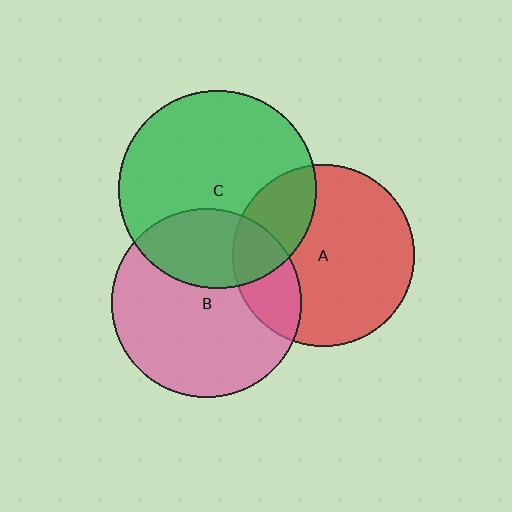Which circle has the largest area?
Circle C (green).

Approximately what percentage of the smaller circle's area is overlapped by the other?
Approximately 20%.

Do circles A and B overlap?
Yes.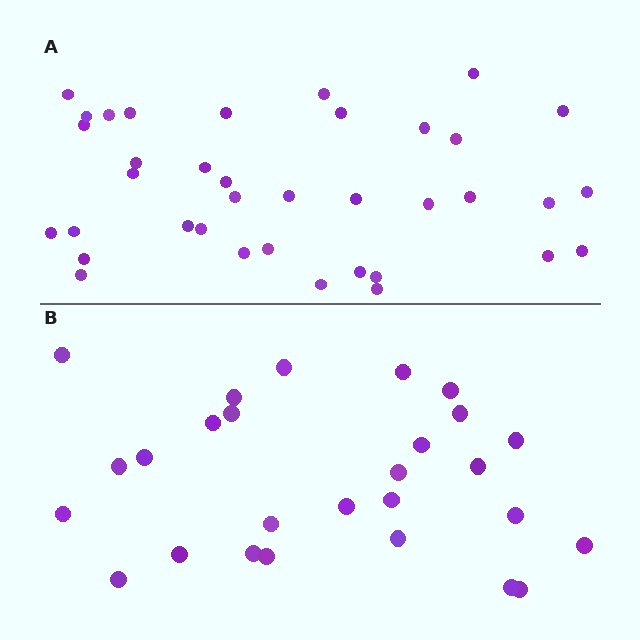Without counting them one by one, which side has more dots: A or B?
Region A (the top region) has more dots.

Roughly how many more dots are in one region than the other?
Region A has roughly 10 or so more dots than region B.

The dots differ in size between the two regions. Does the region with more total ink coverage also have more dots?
No. Region B has more total ink coverage because its dots are larger, but region A actually contains more individual dots. Total area can be misleading — the number of items is what matters here.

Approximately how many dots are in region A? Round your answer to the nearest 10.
About 40 dots. (The exact count is 37, which rounds to 40.)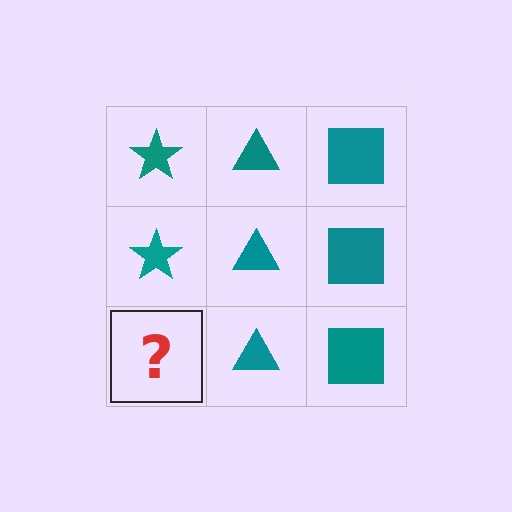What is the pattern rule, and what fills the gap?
The rule is that each column has a consistent shape. The gap should be filled with a teal star.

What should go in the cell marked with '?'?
The missing cell should contain a teal star.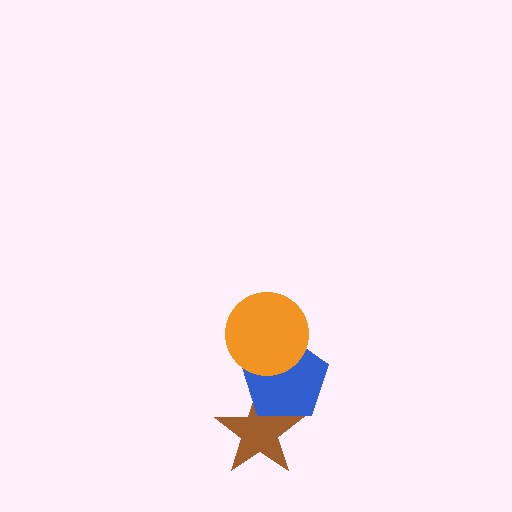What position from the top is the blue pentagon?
The blue pentagon is 2nd from the top.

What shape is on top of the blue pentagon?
The orange circle is on top of the blue pentagon.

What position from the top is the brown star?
The brown star is 3rd from the top.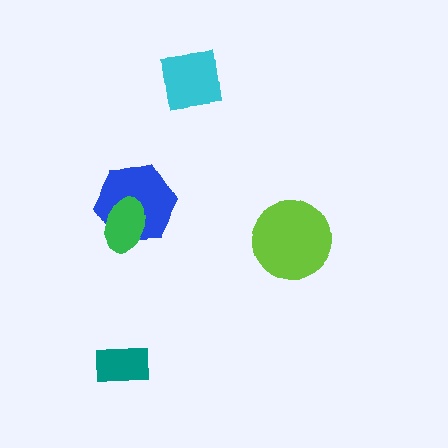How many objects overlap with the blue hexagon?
1 object overlaps with the blue hexagon.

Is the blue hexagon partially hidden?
Yes, it is partially covered by another shape.